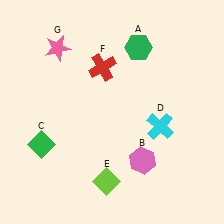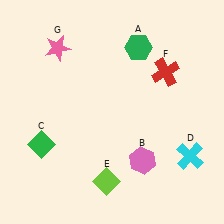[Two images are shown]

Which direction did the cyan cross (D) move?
The cyan cross (D) moved right.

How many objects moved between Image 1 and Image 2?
2 objects moved between the two images.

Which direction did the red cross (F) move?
The red cross (F) moved right.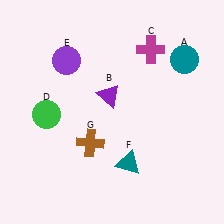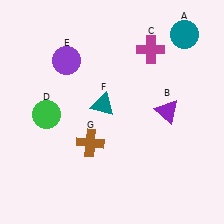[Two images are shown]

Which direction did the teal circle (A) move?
The teal circle (A) moved up.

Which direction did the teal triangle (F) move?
The teal triangle (F) moved up.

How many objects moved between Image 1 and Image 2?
3 objects moved between the two images.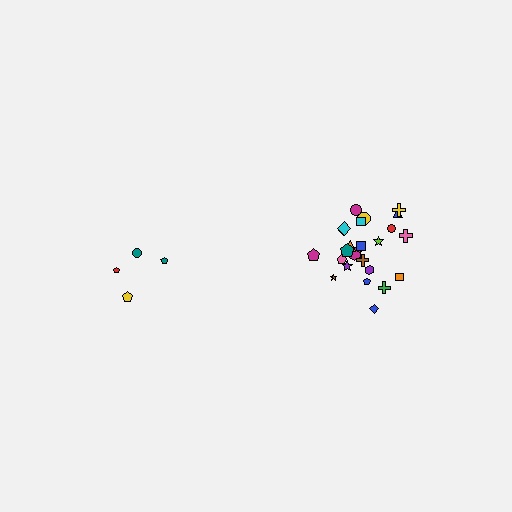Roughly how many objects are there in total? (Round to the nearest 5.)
Roughly 30 objects in total.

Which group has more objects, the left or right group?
The right group.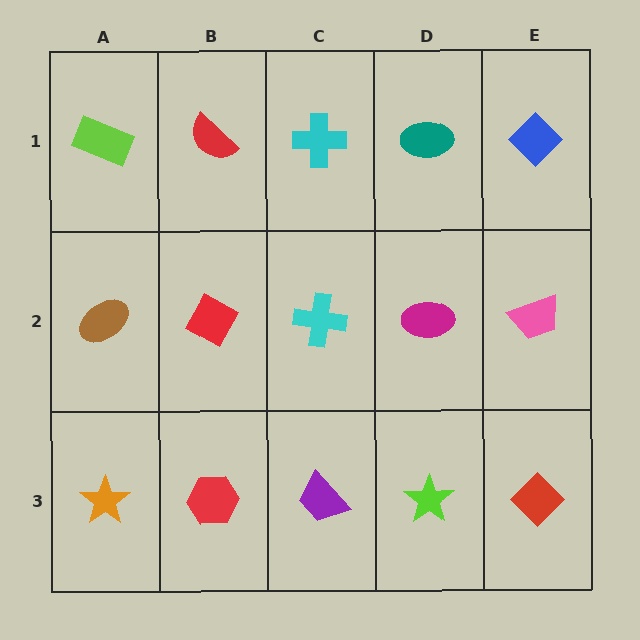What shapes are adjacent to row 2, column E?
A blue diamond (row 1, column E), a red diamond (row 3, column E), a magenta ellipse (row 2, column D).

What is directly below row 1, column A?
A brown ellipse.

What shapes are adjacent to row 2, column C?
A cyan cross (row 1, column C), a purple trapezoid (row 3, column C), a red diamond (row 2, column B), a magenta ellipse (row 2, column D).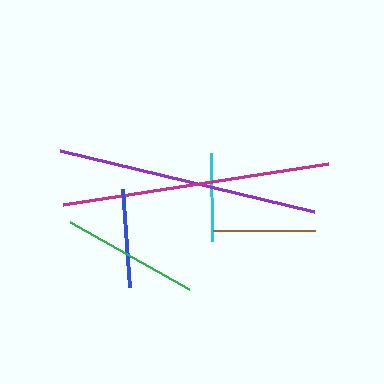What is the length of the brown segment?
The brown segment is approximately 102 pixels long.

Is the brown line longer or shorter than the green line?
The green line is longer than the brown line.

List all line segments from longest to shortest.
From longest to shortest: magenta, purple, green, brown, blue, cyan.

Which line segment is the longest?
The magenta line is the longest at approximately 268 pixels.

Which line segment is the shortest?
The cyan line is the shortest at approximately 88 pixels.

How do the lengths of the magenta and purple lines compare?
The magenta and purple lines are approximately the same length.